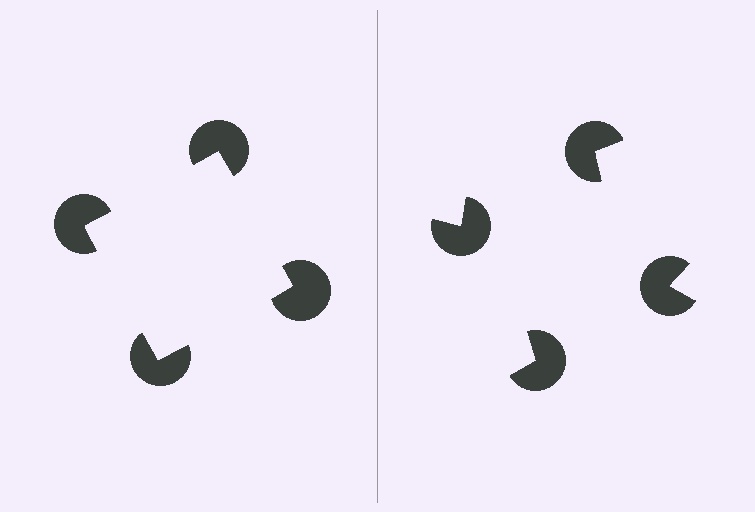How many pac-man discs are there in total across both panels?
8 — 4 on each side.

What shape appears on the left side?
An illusory square.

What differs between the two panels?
The pac-man discs are positioned identically on both sides; only the wedge orientations differ. On the left they align to a square; on the right they are misaligned.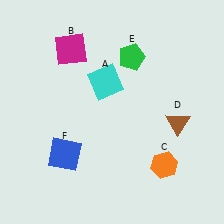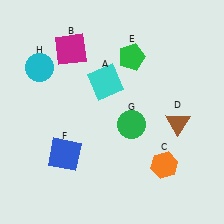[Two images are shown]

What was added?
A green circle (G), a cyan circle (H) were added in Image 2.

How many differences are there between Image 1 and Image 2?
There are 2 differences between the two images.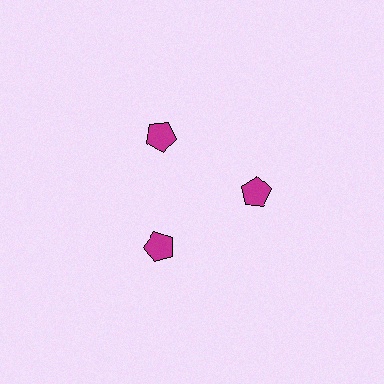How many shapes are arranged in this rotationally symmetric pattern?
There are 3 shapes, arranged in 3 groups of 1.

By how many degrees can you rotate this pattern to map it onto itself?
The pattern maps onto itself every 120 degrees of rotation.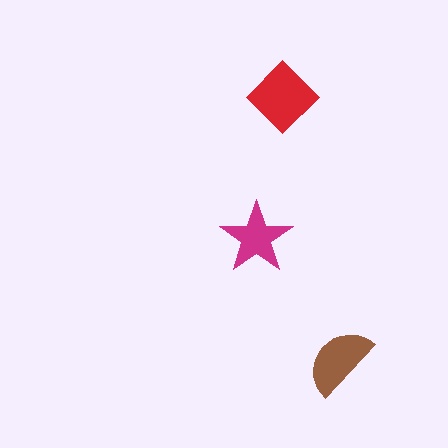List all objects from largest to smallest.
The red diamond, the brown semicircle, the magenta star.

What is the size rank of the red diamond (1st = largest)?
1st.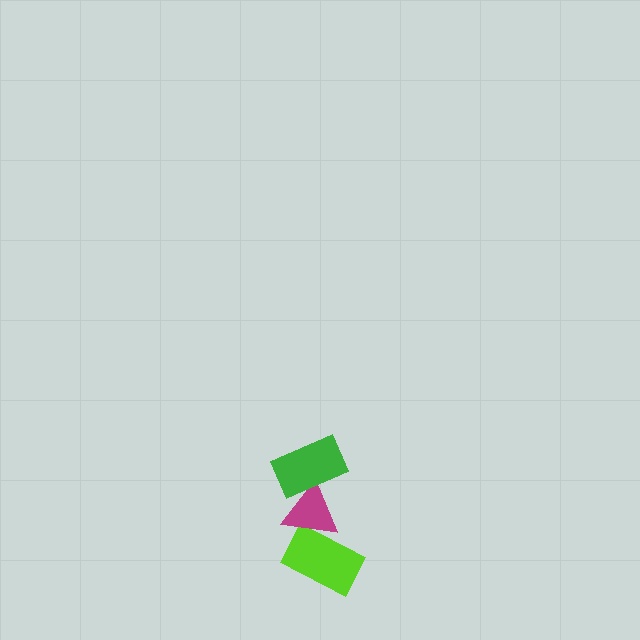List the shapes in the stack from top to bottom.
From top to bottom: the green rectangle, the magenta triangle, the lime rectangle.